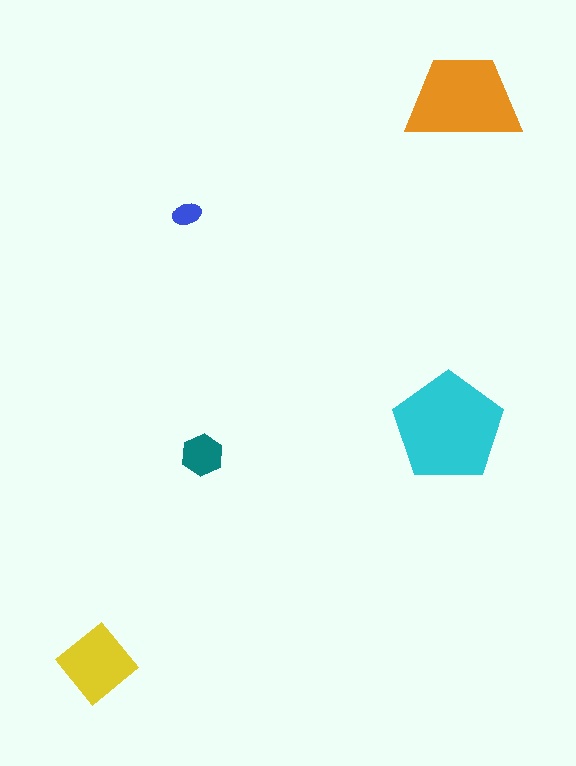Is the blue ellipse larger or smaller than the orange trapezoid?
Smaller.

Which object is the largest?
The cyan pentagon.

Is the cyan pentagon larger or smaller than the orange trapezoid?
Larger.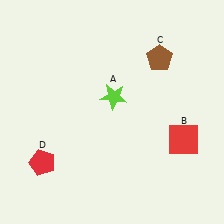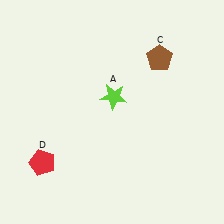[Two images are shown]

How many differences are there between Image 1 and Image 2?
There is 1 difference between the two images.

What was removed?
The red square (B) was removed in Image 2.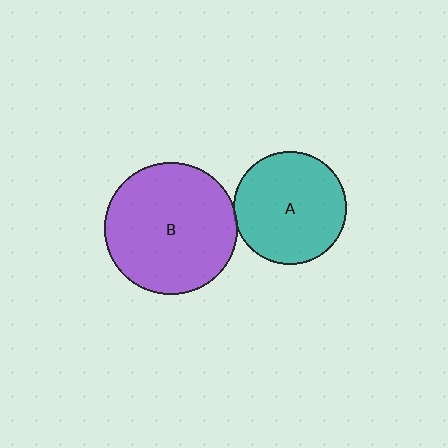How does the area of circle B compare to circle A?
Approximately 1.4 times.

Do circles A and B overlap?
Yes.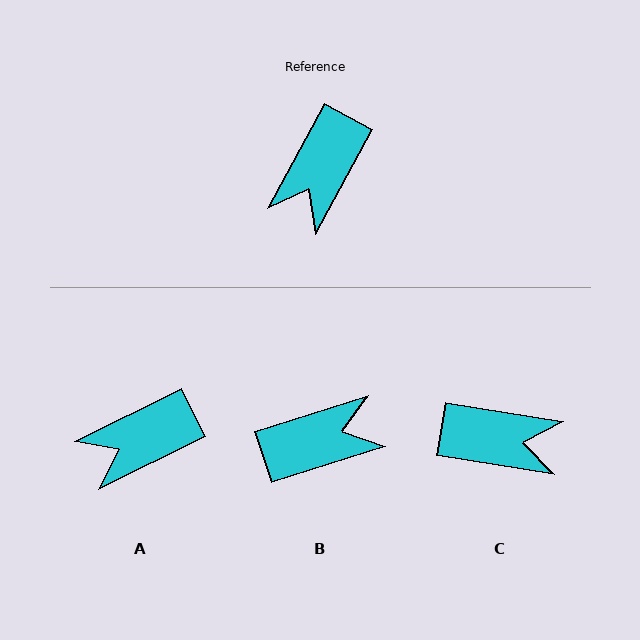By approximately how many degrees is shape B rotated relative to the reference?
Approximately 136 degrees counter-clockwise.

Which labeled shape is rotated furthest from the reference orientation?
B, about 136 degrees away.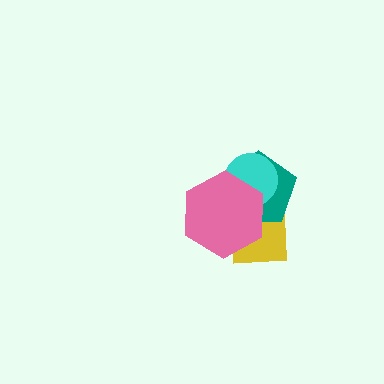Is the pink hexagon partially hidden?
No, no other shape covers it.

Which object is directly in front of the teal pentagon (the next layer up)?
The cyan circle is directly in front of the teal pentagon.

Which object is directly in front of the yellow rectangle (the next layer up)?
The teal pentagon is directly in front of the yellow rectangle.